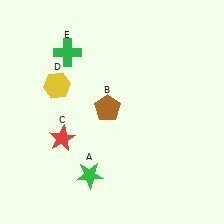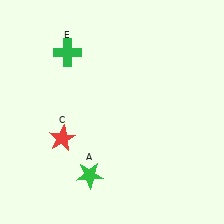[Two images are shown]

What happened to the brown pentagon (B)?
The brown pentagon (B) was removed in Image 2. It was in the top-left area of Image 1.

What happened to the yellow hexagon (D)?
The yellow hexagon (D) was removed in Image 2. It was in the top-left area of Image 1.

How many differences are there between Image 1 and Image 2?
There are 2 differences between the two images.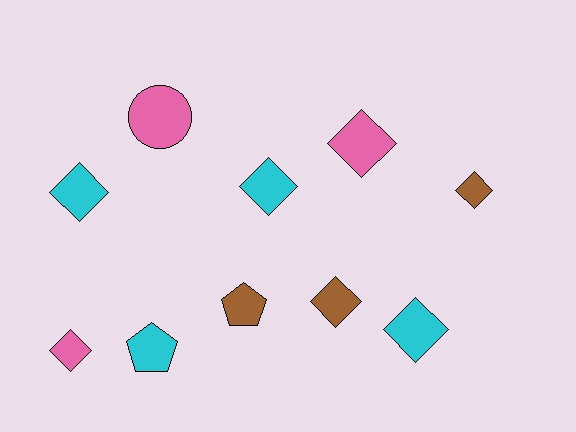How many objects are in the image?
There are 10 objects.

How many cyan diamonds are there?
There are 3 cyan diamonds.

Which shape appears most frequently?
Diamond, with 7 objects.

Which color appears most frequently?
Cyan, with 4 objects.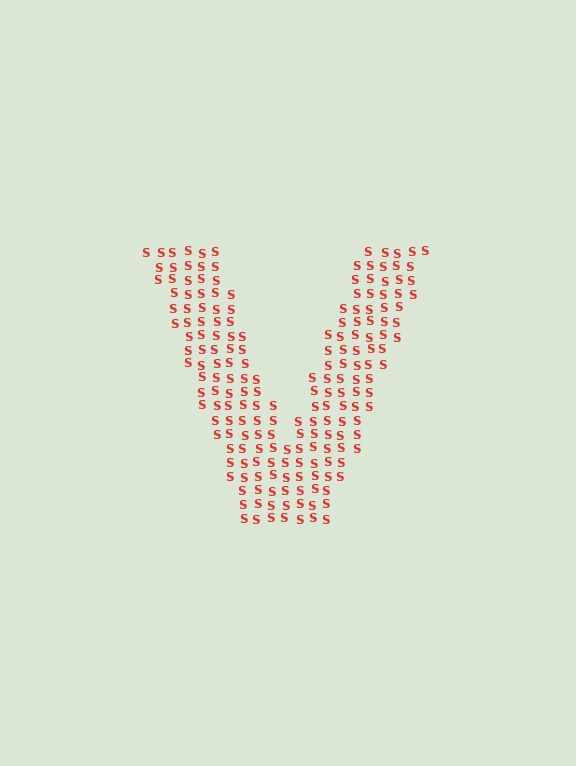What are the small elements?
The small elements are letter S's.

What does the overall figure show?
The overall figure shows the letter V.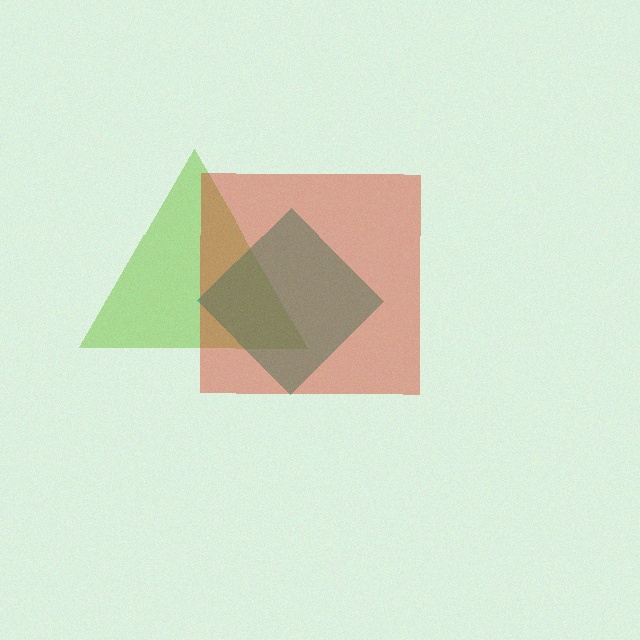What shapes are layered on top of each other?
The layered shapes are: a lime triangle, a teal diamond, a red square.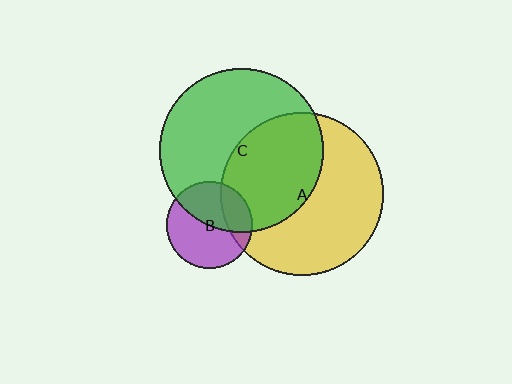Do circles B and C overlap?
Yes.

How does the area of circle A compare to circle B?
Approximately 3.6 times.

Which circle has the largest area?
Circle C (green).